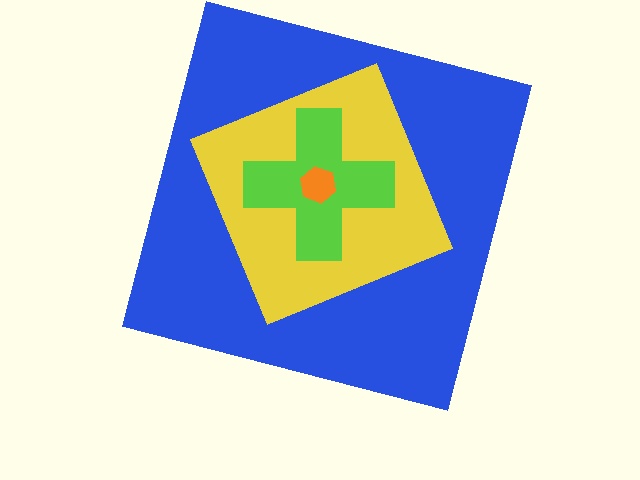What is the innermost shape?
The orange hexagon.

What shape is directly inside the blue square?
The yellow diamond.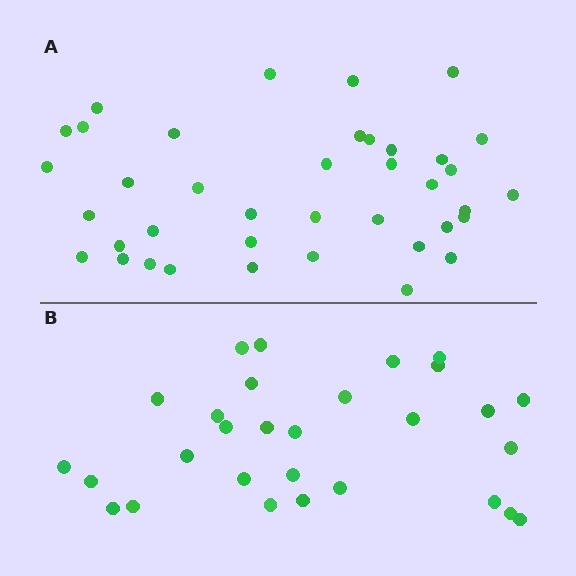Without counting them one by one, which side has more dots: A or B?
Region A (the top region) has more dots.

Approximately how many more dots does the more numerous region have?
Region A has roughly 10 or so more dots than region B.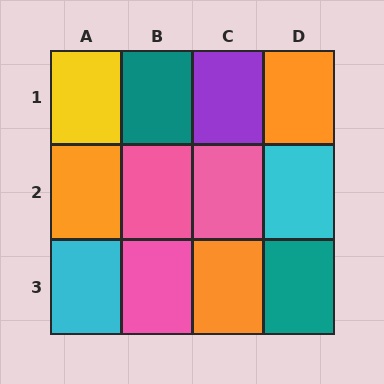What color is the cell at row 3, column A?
Cyan.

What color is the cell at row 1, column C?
Purple.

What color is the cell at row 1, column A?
Yellow.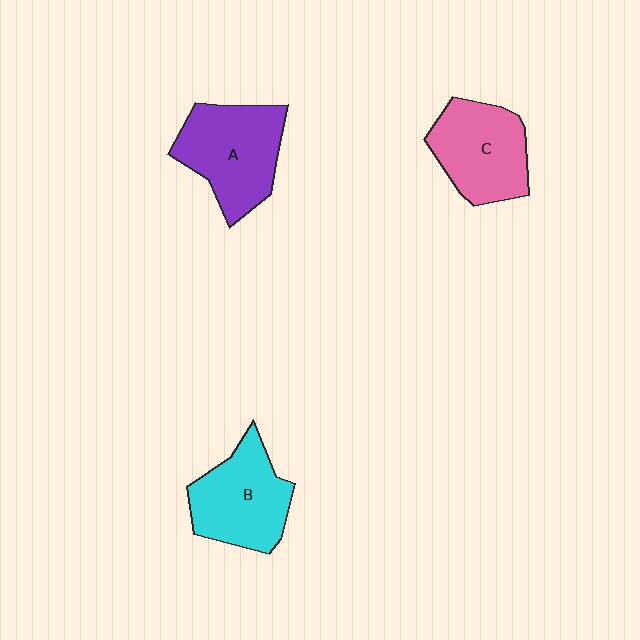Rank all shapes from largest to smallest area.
From largest to smallest: A (purple), B (cyan), C (pink).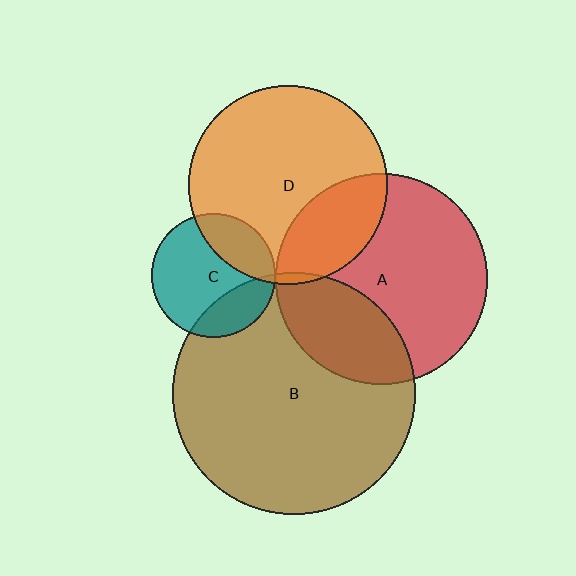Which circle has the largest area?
Circle B (brown).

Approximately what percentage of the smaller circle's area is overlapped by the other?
Approximately 5%.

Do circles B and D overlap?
Yes.